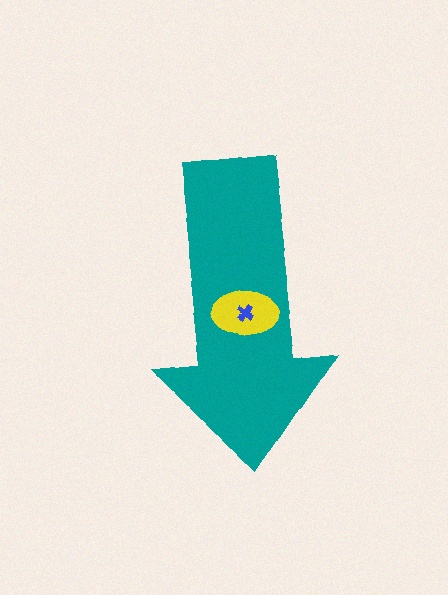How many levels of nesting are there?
3.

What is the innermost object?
The blue cross.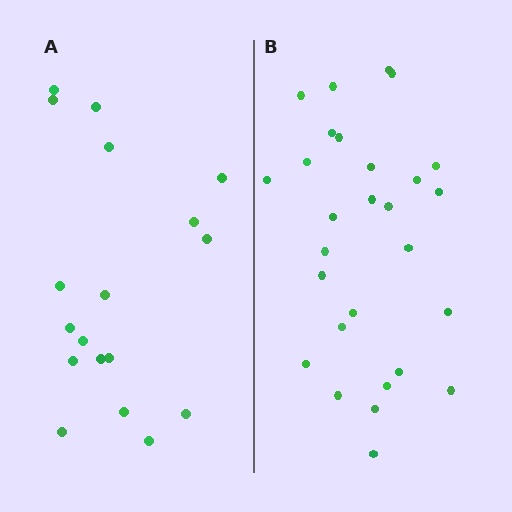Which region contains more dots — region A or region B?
Region B (the right region) has more dots.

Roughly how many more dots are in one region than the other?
Region B has roughly 10 or so more dots than region A.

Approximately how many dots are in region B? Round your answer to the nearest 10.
About 30 dots. (The exact count is 28, which rounds to 30.)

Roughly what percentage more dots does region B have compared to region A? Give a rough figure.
About 55% more.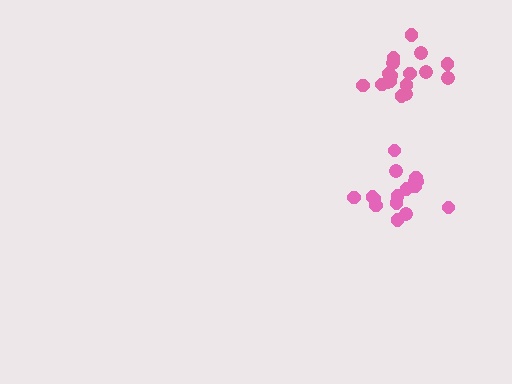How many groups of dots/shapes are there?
There are 2 groups.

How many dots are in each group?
Group 1: 16 dots, Group 2: 17 dots (33 total).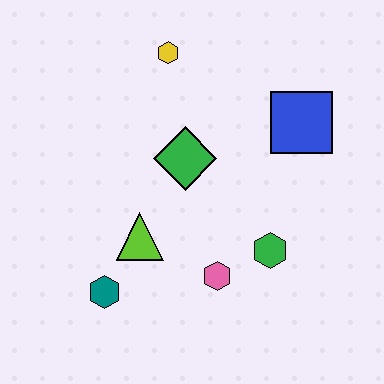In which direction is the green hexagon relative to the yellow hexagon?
The green hexagon is below the yellow hexagon.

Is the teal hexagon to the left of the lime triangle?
Yes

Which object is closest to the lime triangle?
The teal hexagon is closest to the lime triangle.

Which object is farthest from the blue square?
The teal hexagon is farthest from the blue square.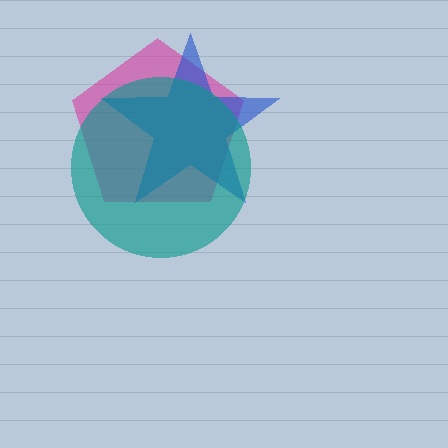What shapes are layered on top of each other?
The layered shapes are: a magenta pentagon, a blue star, a teal circle.